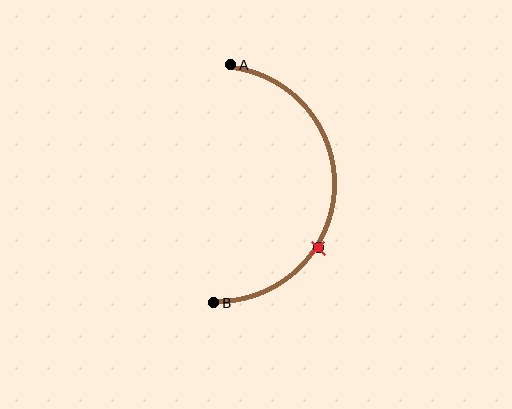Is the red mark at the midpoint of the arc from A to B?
No. The red mark lies on the arc but is closer to endpoint B. The arc midpoint would be at the point on the curve equidistant along the arc from both A and B.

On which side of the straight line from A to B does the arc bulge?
The arc bulges to the right of the straight line connecting A and B.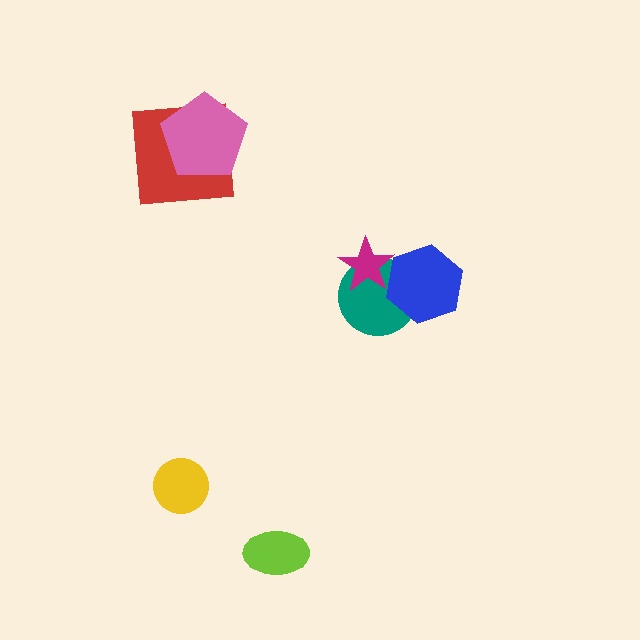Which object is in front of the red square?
The pink pentagon is in front of the red square.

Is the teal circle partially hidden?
Yes, it is partially covered by another shape.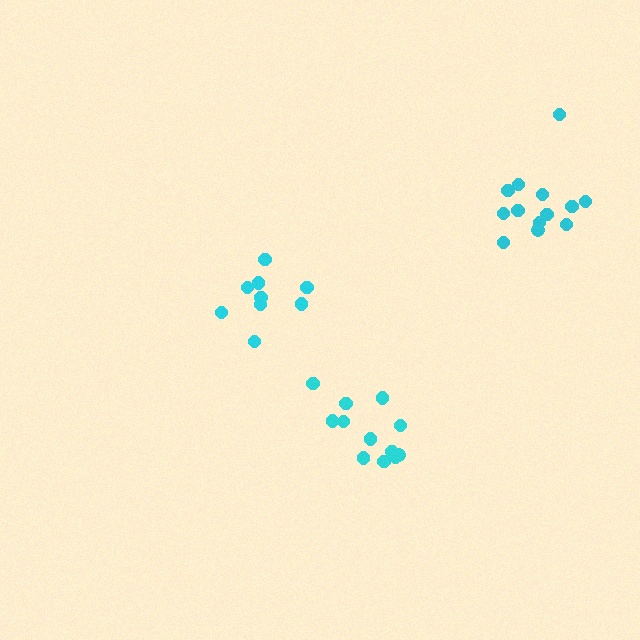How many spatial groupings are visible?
There are 3 spatial groupings.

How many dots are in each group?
Group 1: 12 dots, Group 2: 9 dots, Group 3: 13 dots (34 total).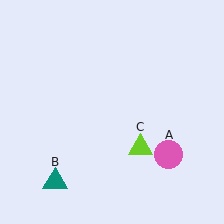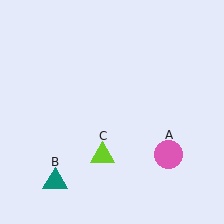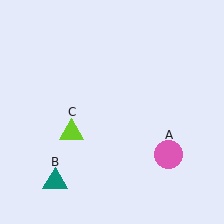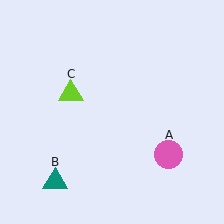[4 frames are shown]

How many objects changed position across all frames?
1 object changed position: lime triangle (object C).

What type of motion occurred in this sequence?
The lime triangle (object C) rotated clockwise around the center of the scene.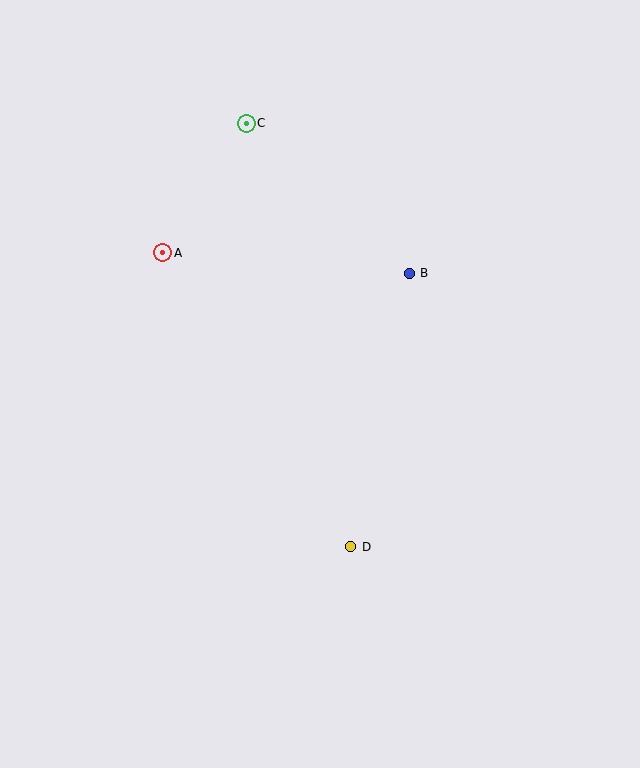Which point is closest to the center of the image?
Point B at (409, 273) is closest to the center.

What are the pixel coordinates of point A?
Point A is at (163, 253).